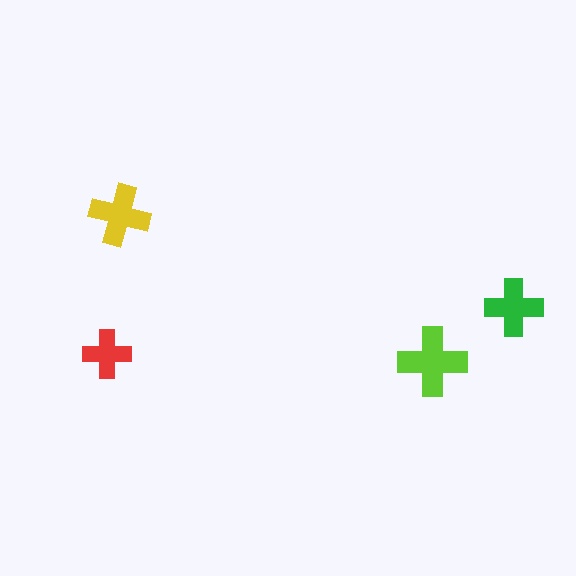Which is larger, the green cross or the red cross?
The green one.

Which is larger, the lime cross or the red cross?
The lime one.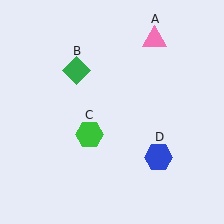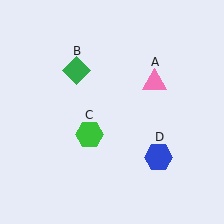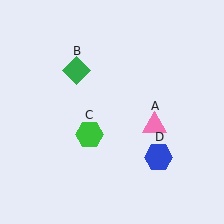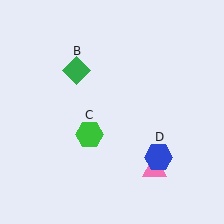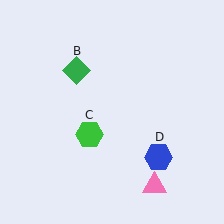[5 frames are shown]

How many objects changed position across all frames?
1 object changed position: pink triangle (object A).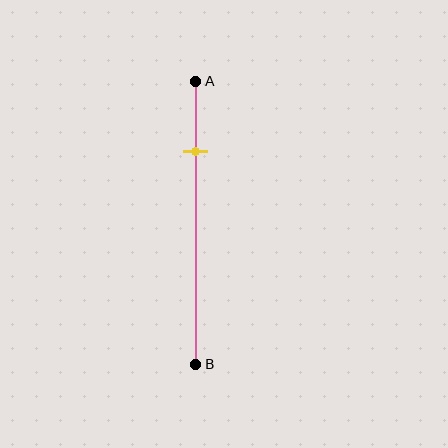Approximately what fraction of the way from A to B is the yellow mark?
The yellow mark is approximately 25% of the way from A to B.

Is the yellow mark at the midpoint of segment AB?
No, the mark is at about 25% from A, not at the 50% midpoint.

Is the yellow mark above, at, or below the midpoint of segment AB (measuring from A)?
The yellow mark is above the midpoint of segment AB.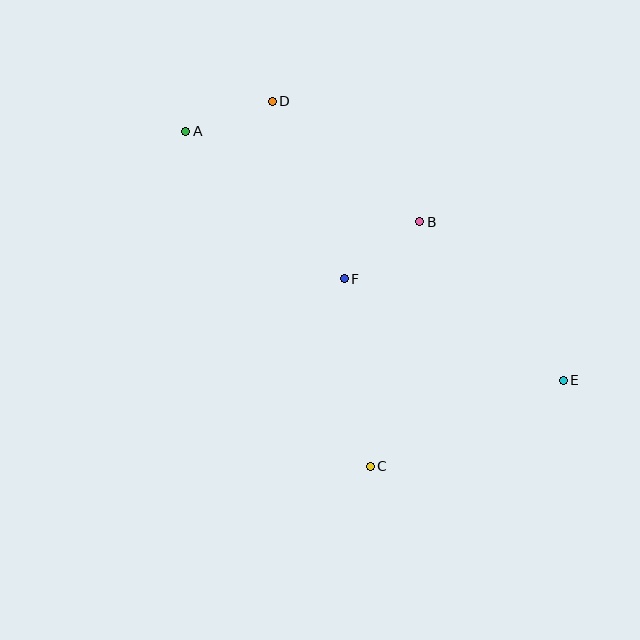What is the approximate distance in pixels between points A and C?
The distance between A and C is approximately 382 pixels.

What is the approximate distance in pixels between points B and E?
The distance between B and E is approximately 214 pixels.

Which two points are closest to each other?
Points A and D are closest to each other.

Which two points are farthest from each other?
Points A and E are farthest from each other.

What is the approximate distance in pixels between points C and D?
The distance between C and D is approximately 378 pixels.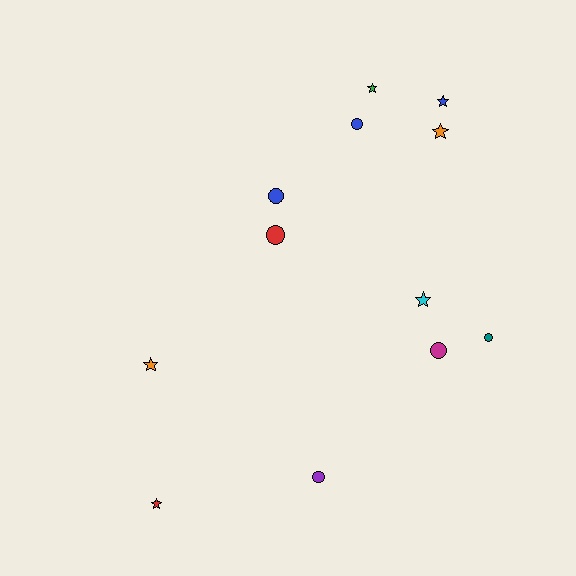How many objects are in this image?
There are 12 objects.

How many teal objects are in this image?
There is 1 teal object.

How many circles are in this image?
There are 6 circles.